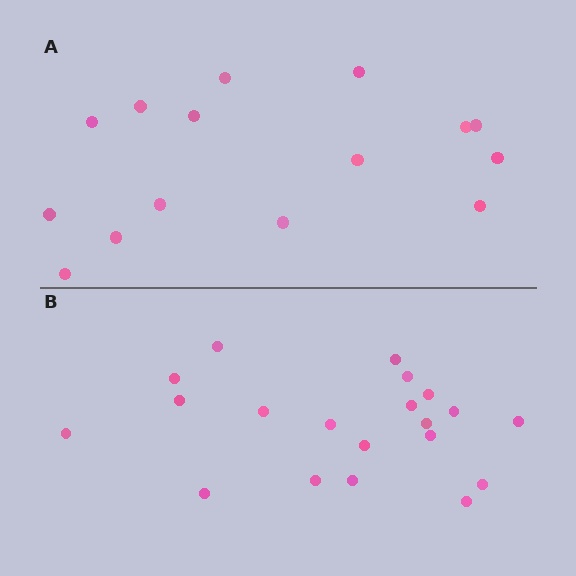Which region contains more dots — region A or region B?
Region B (the bottom region) has more dots.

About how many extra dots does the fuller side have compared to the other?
Region B has about 5 more dots than region A.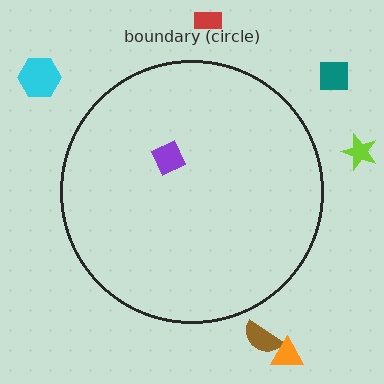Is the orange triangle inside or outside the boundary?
Outside.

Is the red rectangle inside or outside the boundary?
Outside.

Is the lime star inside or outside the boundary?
Outside.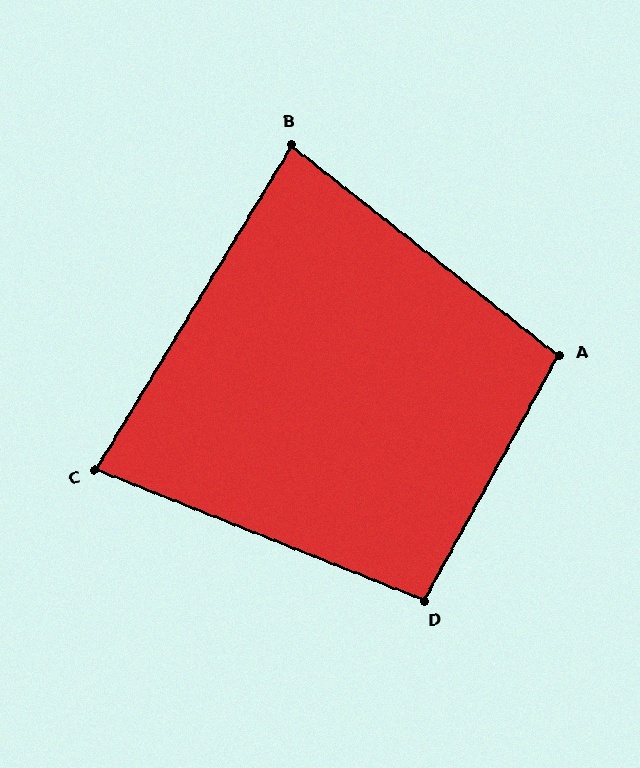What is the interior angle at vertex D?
Approximately 97 degrees (obtuse).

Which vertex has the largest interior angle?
A, at approximately 99 degrees.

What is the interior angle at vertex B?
Approximately 83 degrees (acute).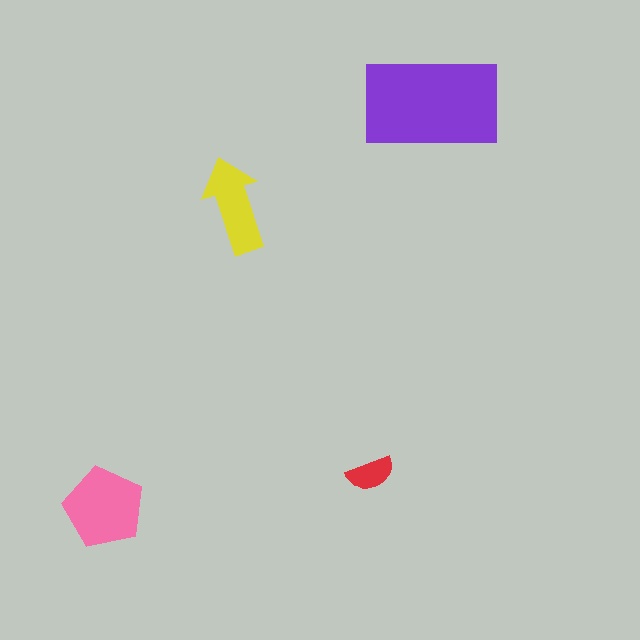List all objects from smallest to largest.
The red semicircle, the yellow arrow, the pink pentagon, the purple rectangle.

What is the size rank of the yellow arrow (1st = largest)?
3rd.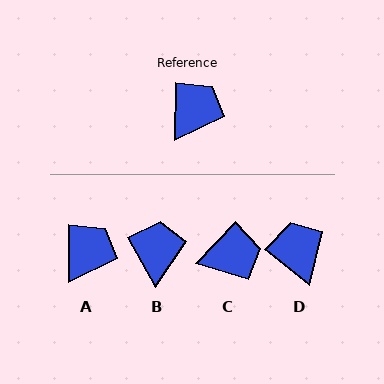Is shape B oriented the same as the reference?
No, it is off by about 31 degrees.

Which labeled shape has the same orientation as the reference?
A.